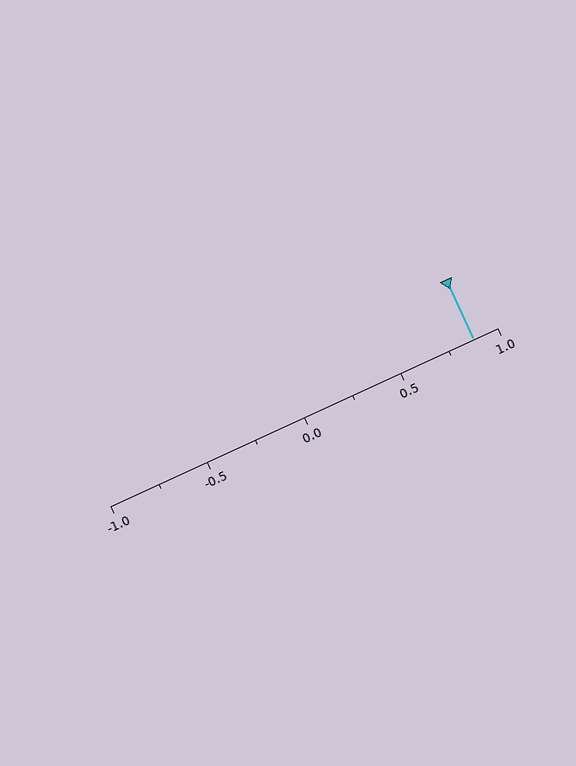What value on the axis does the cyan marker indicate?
The marker indicates approximately 0.88.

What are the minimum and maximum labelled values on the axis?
The axis runs from -1.0 to 1.0.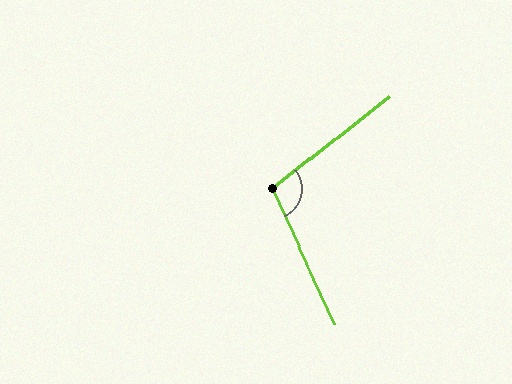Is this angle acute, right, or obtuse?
It is obtuse.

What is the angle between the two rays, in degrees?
Approximately 104 degrees.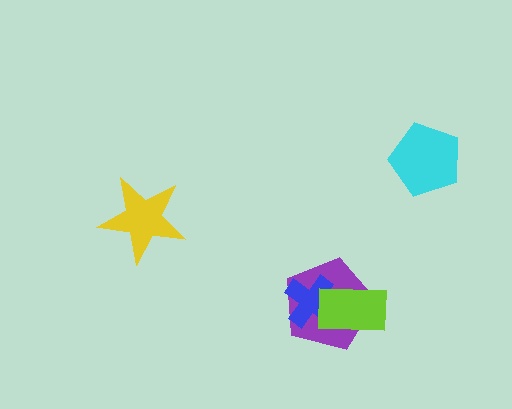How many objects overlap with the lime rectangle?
2 objects overlap with the lime rectangle.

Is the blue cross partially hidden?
Yes, it is partially covered by another shape.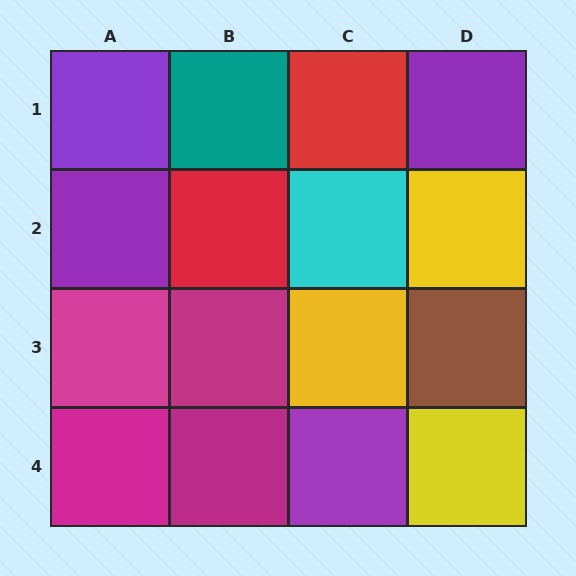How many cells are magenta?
4 cells are magenta.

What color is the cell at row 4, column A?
Magenta.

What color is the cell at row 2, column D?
Yellow.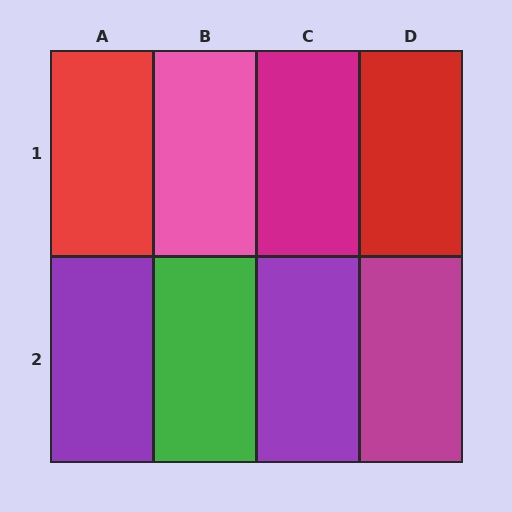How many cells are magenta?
2 cells are magenta.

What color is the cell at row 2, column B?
Green.